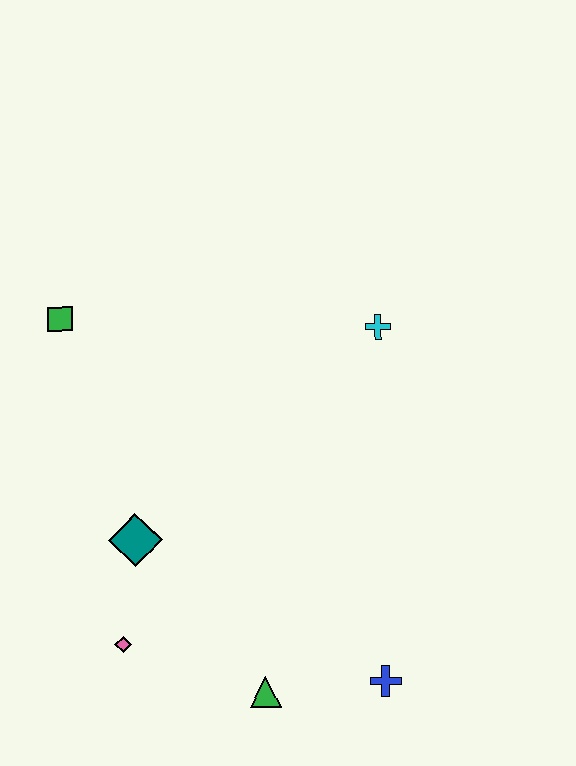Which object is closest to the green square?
The teal diamond is closest to the green square.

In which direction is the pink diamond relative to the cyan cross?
The pink diamond is below the cyan cross.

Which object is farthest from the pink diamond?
The cyan cross is farthest from the pink diamond.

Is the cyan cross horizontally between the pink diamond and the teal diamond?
No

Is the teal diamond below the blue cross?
No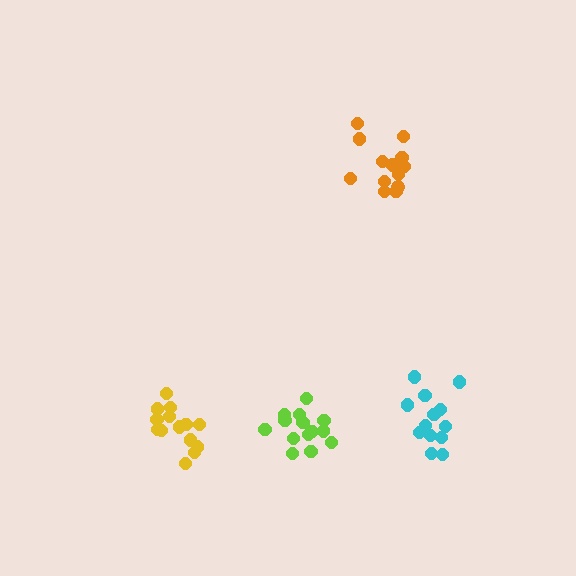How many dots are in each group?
Group 1: 15 dots, Group 2: 14 dots, Group 3: 13 dots, Group 4: 14 dots (56 total).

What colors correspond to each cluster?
The clusters are colored: orange, lime, cyan, yellow.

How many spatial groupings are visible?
There are 4 spatial groupings.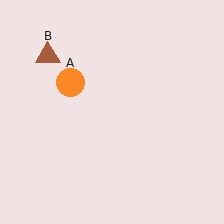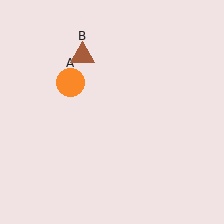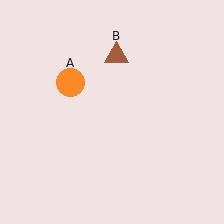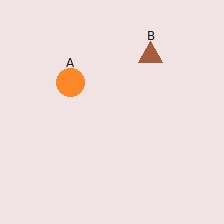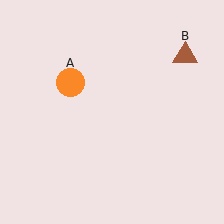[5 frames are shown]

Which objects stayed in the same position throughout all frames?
Orange circle (object A) remained stationary.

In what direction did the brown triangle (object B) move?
The brown triangle (object B) moved right.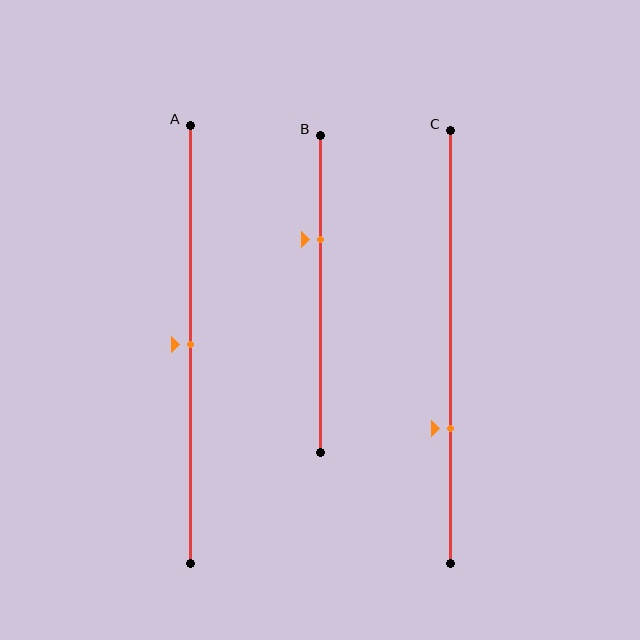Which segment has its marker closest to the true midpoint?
Segment A has its marker closest to the true midpoint.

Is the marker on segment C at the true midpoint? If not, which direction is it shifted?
No, the marker on segment C is shifted downward by about 19% of the segment length.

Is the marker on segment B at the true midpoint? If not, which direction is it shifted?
No, the marker on segment B is shifted upward by about 17% of the segment length.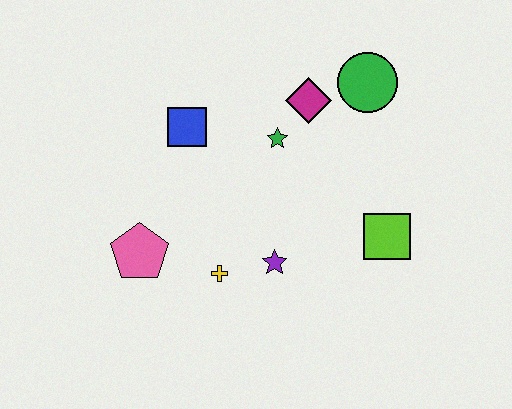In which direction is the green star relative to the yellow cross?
The green star is above the yellow cross.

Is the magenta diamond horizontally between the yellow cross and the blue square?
No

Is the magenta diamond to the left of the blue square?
No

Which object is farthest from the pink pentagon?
The green circle is farthest from the pink pentagon.